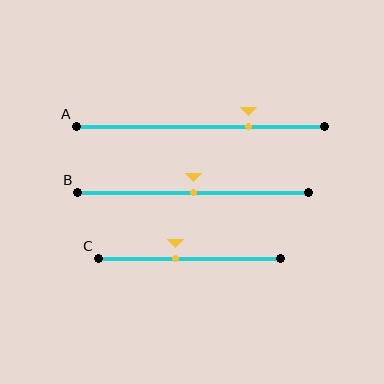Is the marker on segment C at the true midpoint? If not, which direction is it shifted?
No, the marker on segment C is shifted to the left by about 8% of the segment length.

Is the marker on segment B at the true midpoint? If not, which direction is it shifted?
Yes, the marker on segment B is at the true midpoint.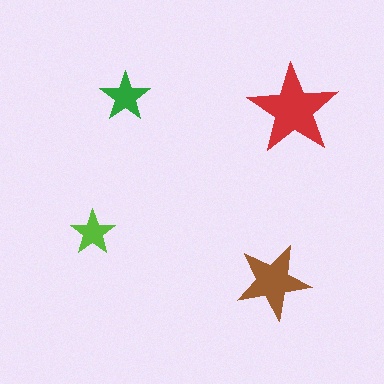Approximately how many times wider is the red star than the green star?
About 2 times wider.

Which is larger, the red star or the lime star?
The red one.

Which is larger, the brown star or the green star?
The brown one.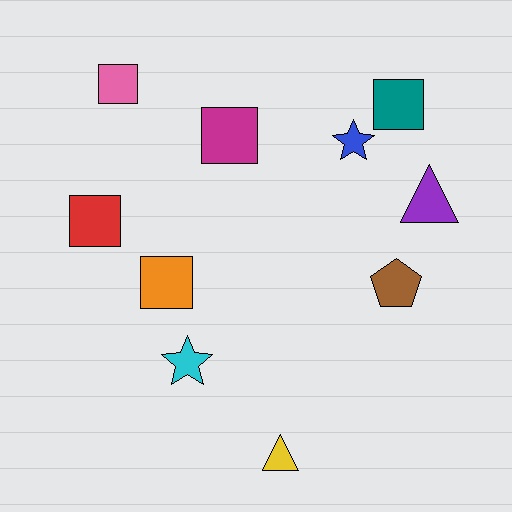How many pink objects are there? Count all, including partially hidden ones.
There is 1 pink object.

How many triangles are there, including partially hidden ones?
There are 2 triangles.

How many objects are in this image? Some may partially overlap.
There are 10 objects.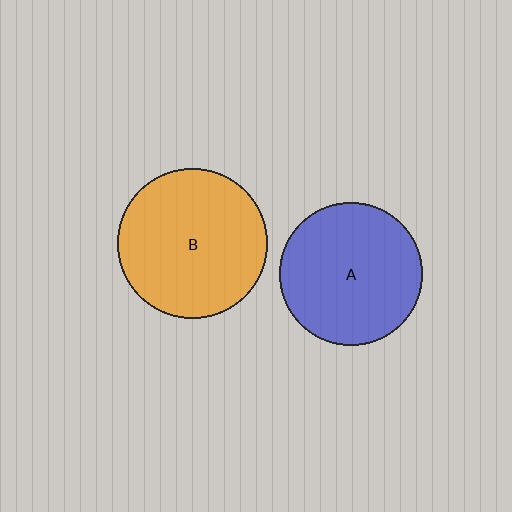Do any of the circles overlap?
No, none of the circles overlap.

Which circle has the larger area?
Circle B (orange).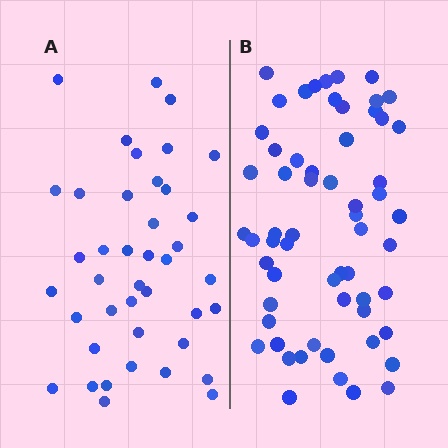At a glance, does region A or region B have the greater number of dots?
Region B (the right region) has more dots.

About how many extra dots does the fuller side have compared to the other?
Region B has approximately 20 more dots than region A.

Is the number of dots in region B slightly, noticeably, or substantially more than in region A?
Region B has substantially more. The ratio is roughly 1.5 to 1.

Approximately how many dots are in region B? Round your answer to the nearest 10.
About 60 dots.